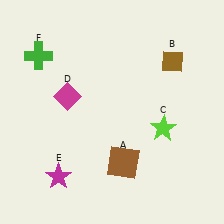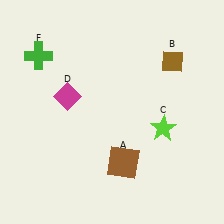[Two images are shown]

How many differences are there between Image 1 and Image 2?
There is 1 difference between the two images.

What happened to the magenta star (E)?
The magenta star (E) was removed in Image 2. It was in the bottom-left area of Image 1.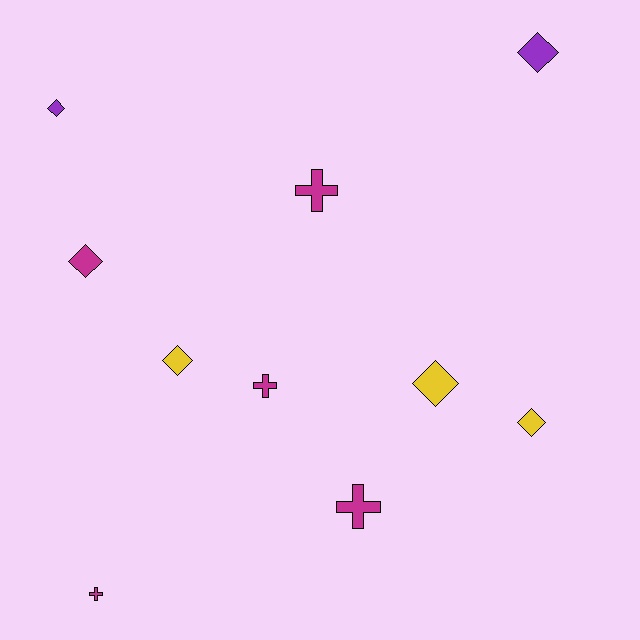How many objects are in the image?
There are 10 objects.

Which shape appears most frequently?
Diamond, with 6 objects.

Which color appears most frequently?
Magenta, with 5 objects.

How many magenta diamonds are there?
There is 1 magenta diamond.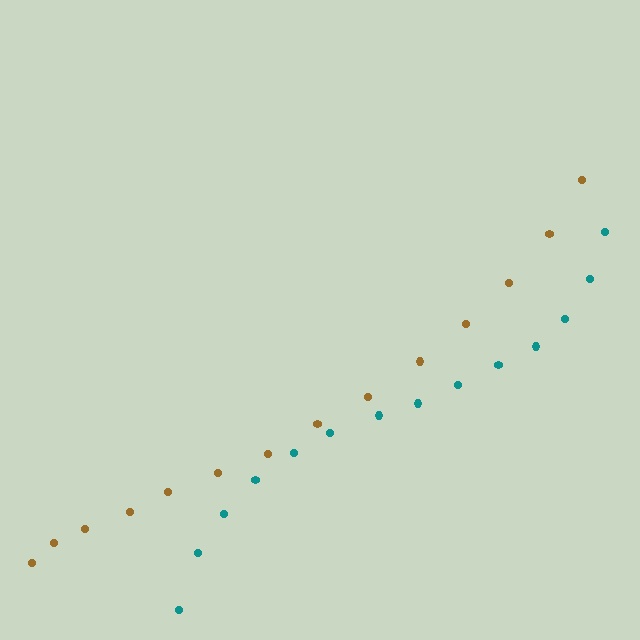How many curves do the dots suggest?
There are 2 distinct paths.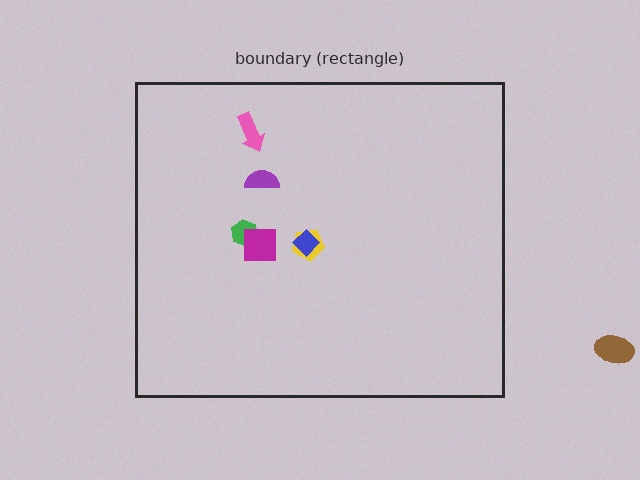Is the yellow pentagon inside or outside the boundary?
Inside.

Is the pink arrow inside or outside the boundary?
Inside.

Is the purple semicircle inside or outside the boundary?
Inside.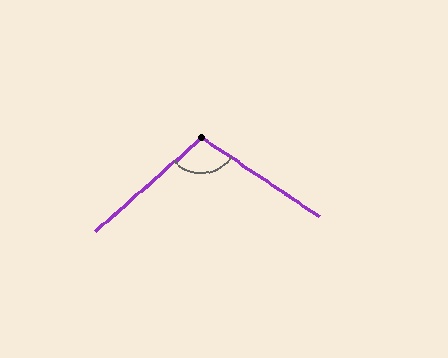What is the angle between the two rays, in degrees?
Approximately 105 degrees.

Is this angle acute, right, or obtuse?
It is obtuse.